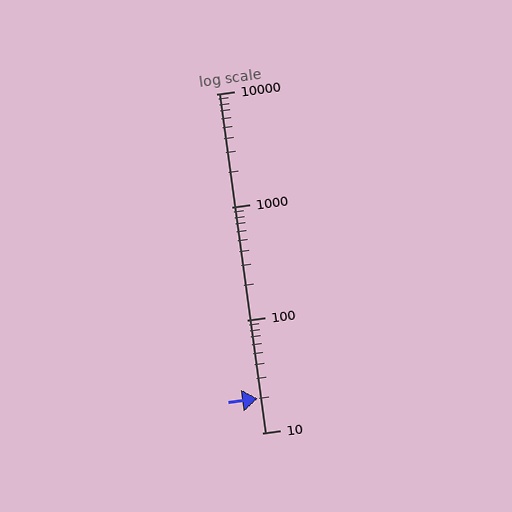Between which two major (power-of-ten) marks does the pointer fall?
The pointer is between 10 and 100.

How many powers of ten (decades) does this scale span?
The scale spans 3 decades, from 10 to 10000.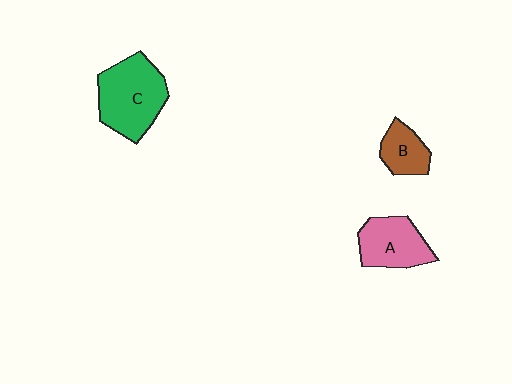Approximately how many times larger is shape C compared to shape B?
Approximately 2.1 times.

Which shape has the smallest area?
Shape B (brown).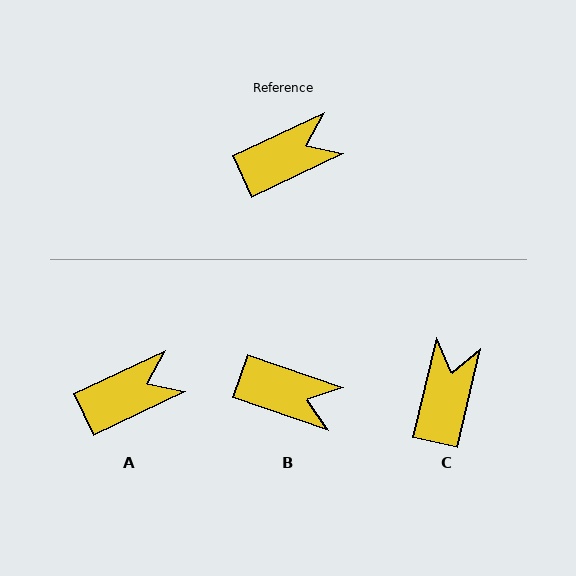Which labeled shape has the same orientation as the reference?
A.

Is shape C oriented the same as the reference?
No, it is off by about 51 degrees.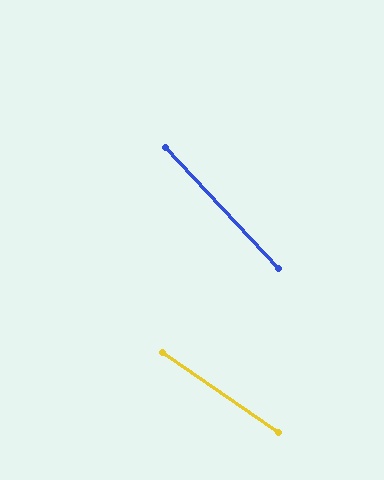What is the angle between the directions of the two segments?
Approximately 12 degrees.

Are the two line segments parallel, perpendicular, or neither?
Neither parallel nor perpendicular — they differ by about 12°.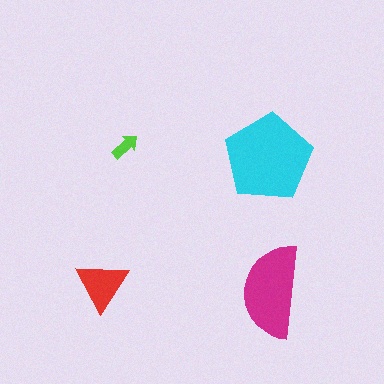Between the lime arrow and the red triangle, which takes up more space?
The red triangle.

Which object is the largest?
The cyan pentagon.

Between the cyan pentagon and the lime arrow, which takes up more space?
The cyan pentagon.